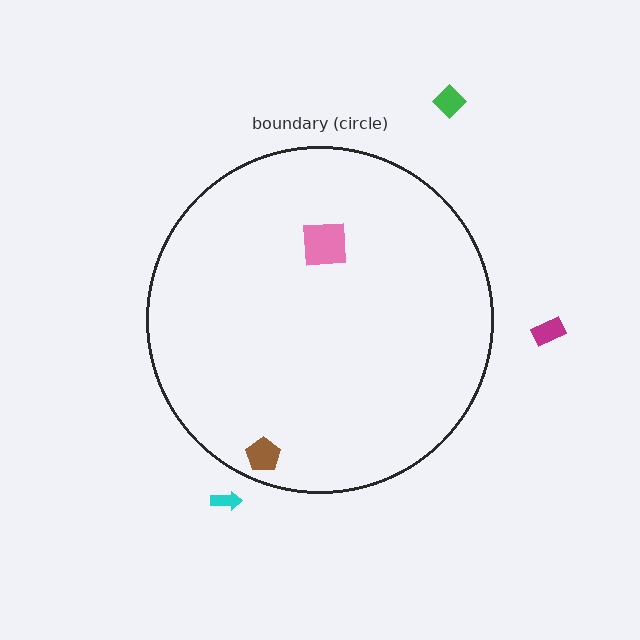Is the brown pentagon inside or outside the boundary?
Inside.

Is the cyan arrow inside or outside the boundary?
Outside.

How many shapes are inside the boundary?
2 inside, 3 outside.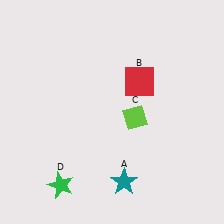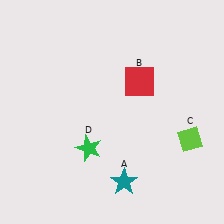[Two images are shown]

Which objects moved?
The objects that moved are: the lime diamond (C), the green star (D).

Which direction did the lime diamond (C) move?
The lime diamond (C) moved right.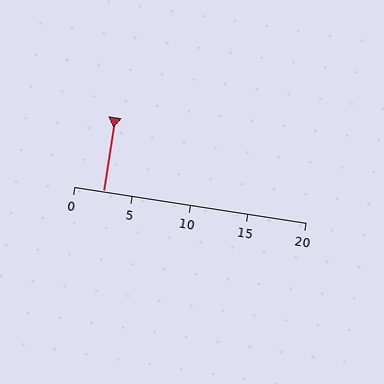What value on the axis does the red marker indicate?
The marker indicates approximately 2.5.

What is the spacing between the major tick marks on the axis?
The major ticks are spaced 5 apart.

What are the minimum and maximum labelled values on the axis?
The axis runs from 0 to 20.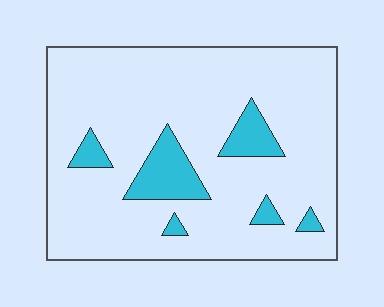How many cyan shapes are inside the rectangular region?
6.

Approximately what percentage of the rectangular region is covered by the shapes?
Approximately 15%.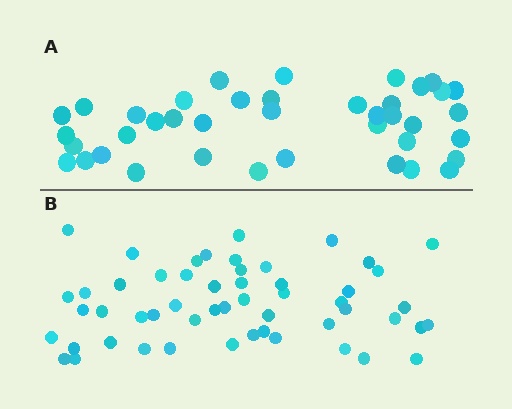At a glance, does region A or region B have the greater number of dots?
Region B (the bottom region) has more dots.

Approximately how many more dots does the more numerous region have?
Region B has approximately 15 more dots than region A.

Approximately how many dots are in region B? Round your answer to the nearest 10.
About 50 dots. (The exact count is 53, which rounds to 50.)